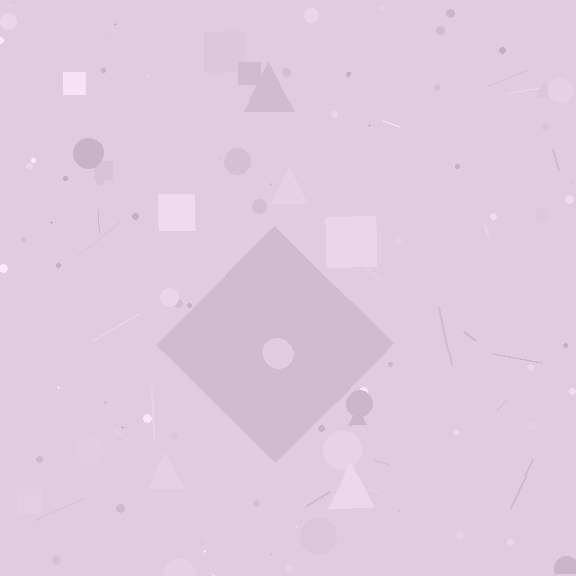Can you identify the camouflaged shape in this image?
The camouflaged shape is a diamond.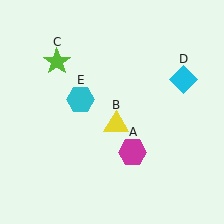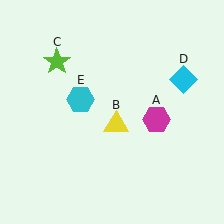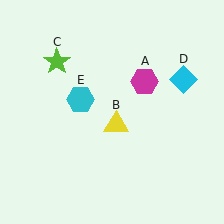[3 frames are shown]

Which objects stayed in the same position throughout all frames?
Yellow triangle (object B) and lime star (object C) and cyan diamond (object D) and cyan hexagon (object E) remained stationary.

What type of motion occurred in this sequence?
The magenta hexagon (object A) rotated counterclockwise around the center of the scene.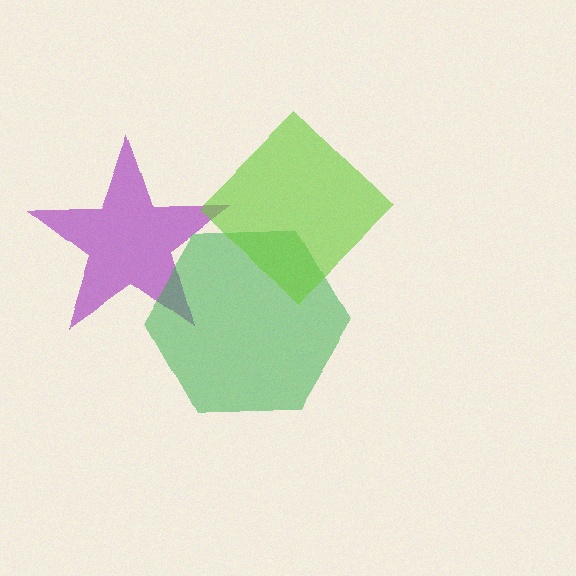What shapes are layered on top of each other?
The layered shapes are: a purple star, a green hexagon, a lime diamond.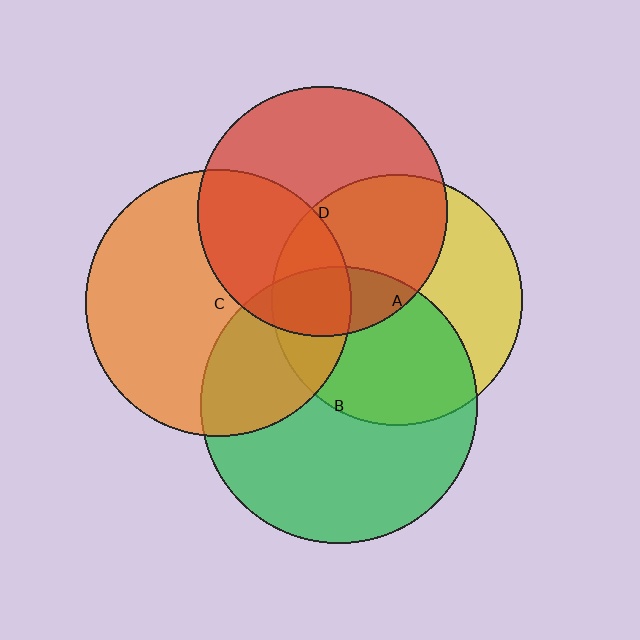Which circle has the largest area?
Circle B (green).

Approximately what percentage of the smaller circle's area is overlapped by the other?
Approximately 40%.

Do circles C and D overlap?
Yes.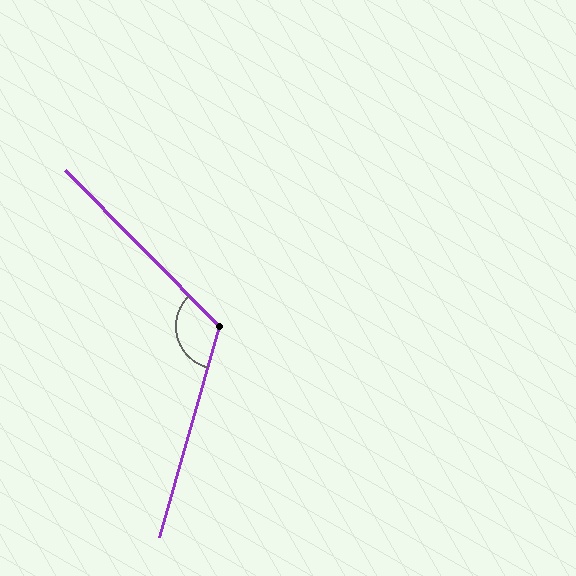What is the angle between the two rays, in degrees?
Approximately 120 degrees.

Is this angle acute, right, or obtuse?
It is obtuse.